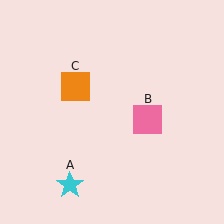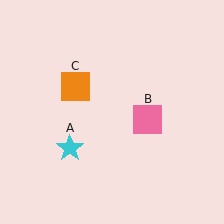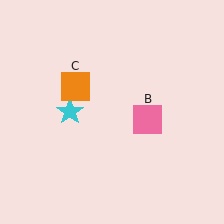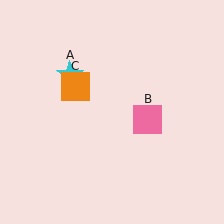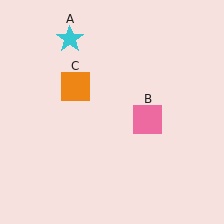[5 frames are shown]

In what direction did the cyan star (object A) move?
The cyan star (object A) moved up.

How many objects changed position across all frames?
1 object changed position: cyan star (object A).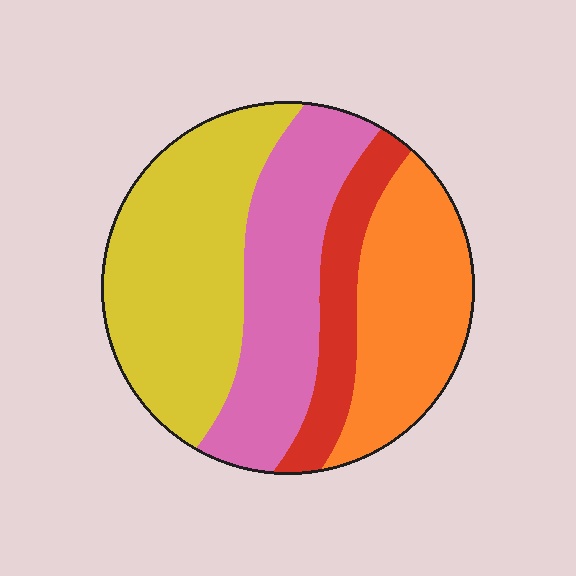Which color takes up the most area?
Yellow, at roughly 35%.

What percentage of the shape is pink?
Pink takes up about one quarter (1/4) of the shape.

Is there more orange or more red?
Orange.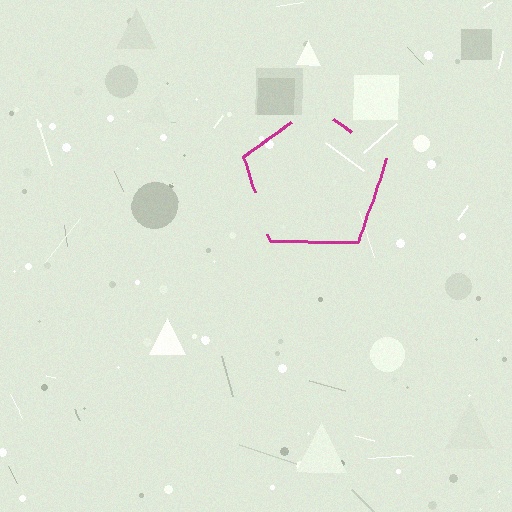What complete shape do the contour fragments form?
The contour fragments form a pentagon.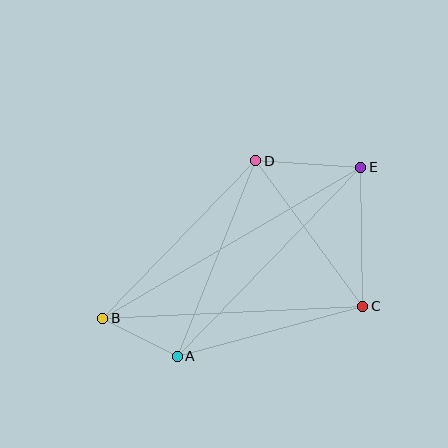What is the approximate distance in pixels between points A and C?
The distance between A and C is approximately 192 pixels.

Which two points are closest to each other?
Points A and B are closest to each other.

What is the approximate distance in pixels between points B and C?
The distance between B and C is approximately 261 pixels.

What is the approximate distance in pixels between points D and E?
The distance between D and E is approximately 105 pixels.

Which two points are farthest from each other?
Points B and E are farthest from each other.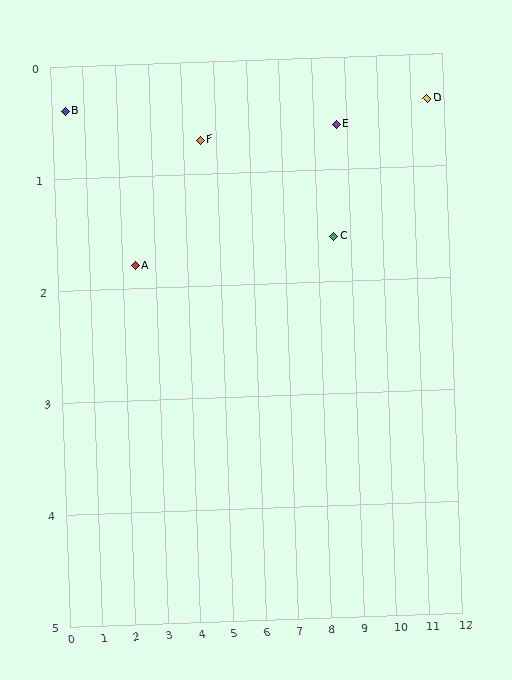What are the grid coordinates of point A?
Point A is at approximately (2.4, 1.8).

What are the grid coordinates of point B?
Point B is at approximately (0.4, 0.4).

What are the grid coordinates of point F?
Point F is at approximately (4.5, 0.7).